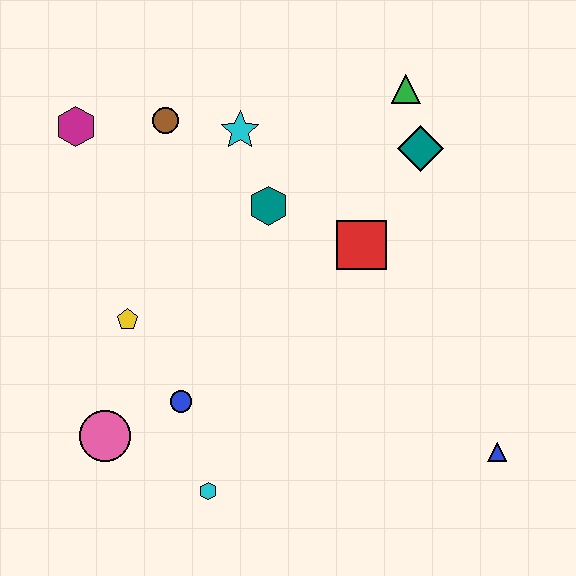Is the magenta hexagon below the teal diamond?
No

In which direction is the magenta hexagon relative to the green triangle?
The magenta hexagon is to the left of the green triangle.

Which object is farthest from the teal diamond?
The pink circle is farthest from the teal diamond.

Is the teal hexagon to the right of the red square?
No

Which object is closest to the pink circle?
The blue circle is closest to the pink circle.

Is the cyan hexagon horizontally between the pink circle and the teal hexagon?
Yes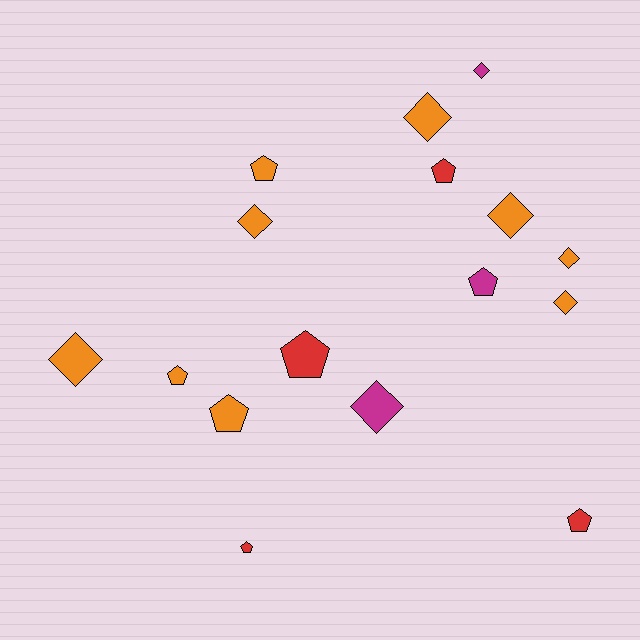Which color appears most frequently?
Orange, with 9 objects.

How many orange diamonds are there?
There are 6 orange diamonds.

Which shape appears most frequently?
Pentagon, with 8 objects.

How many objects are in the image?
There are 16 objects.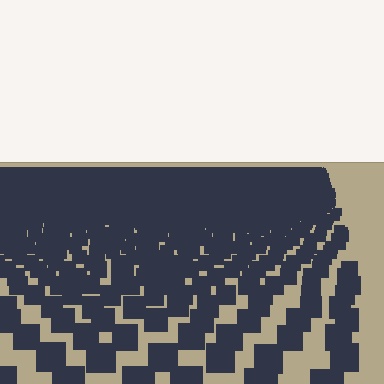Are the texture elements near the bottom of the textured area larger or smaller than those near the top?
Larger. Near the bottom, elements are closer to the viewer and appear at a bigger on-screen size.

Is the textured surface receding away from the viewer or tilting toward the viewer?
The surface is receding away from the viewer. Texture elements get smaller and denser toward the top.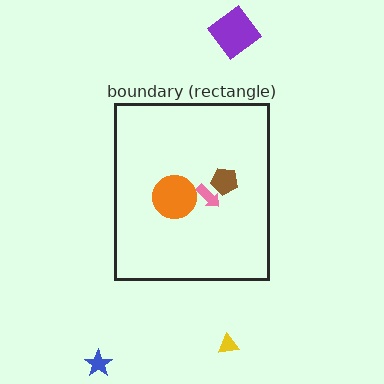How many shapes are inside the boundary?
3 inside, 3 outside.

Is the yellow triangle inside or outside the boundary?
Outside.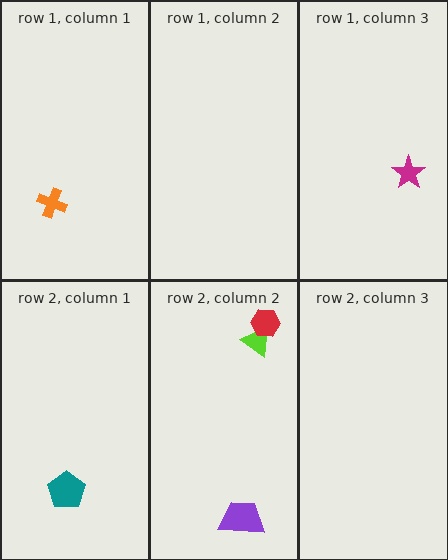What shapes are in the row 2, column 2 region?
The lime triangle, the red hexagon, the purple trapezoid.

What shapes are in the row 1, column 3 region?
The magenta star.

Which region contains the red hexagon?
The row 2, column 2 region.